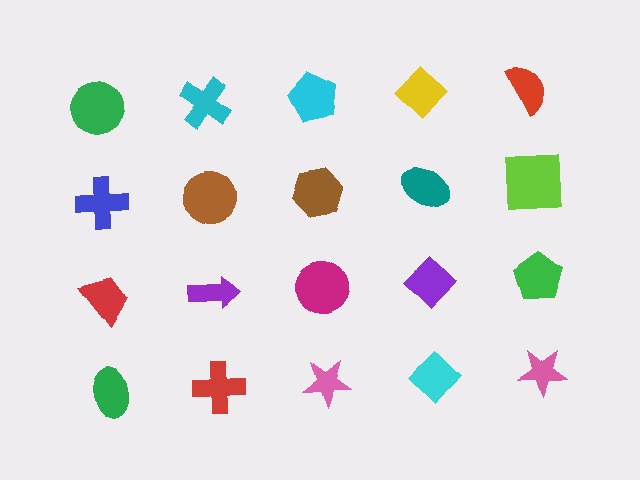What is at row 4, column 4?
A cyan diamond.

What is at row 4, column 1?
A green ellipse.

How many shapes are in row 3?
5 shapes.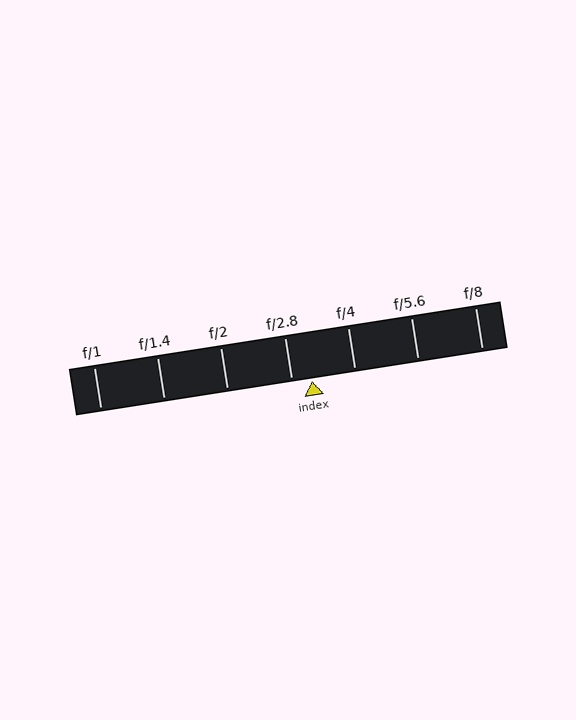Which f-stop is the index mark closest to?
The index mark is closest to f/2.8.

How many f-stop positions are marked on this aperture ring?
There are 7 f-stop positions marked.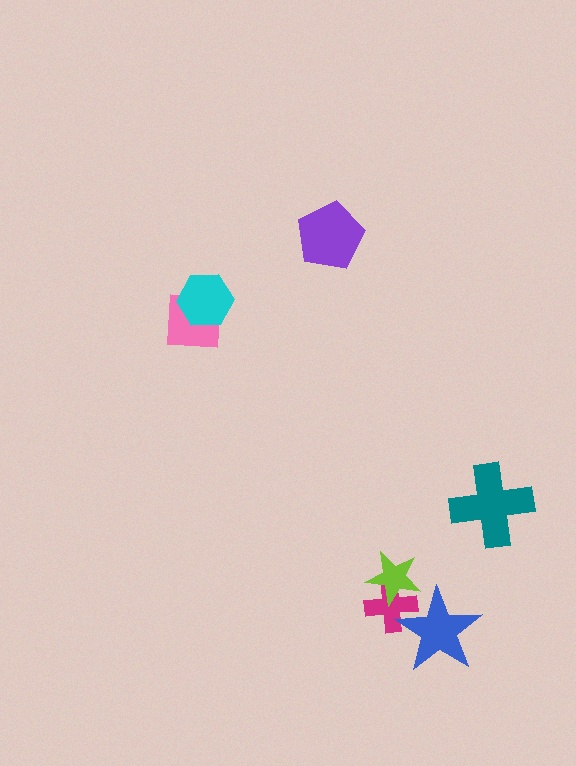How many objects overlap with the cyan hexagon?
1 object overlaps with the cyan hexagon.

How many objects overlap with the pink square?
1 object overlaps with the pink square.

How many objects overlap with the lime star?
1 object overlaps with the lime star.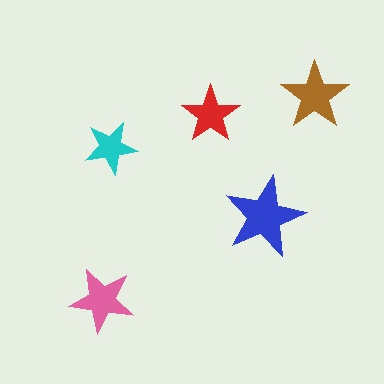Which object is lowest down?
The pink star is bottommost.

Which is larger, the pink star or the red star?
The pink one.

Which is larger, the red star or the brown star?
The brown one.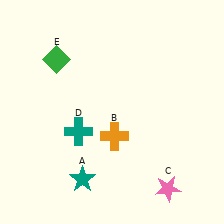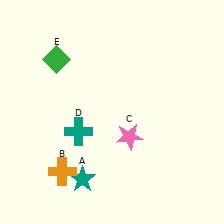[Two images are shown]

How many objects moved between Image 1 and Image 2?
2 objects moved between the two images.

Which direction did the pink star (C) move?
The pink star (C) moved up.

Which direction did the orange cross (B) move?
The orange cross (B) moved left.